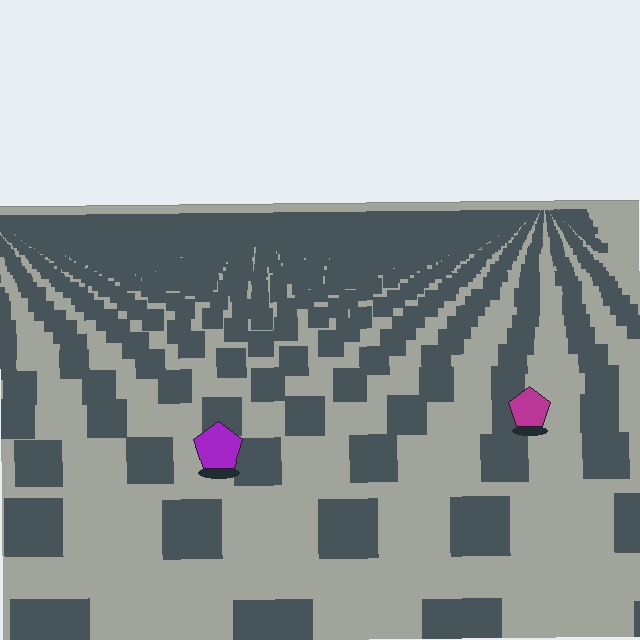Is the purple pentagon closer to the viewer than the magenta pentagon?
Yes. The purple pentagon is closer — you can tell from the texture gradient: the ground texture is coarser near it.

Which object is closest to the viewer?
The purple pentagon is closest. The texture marks near it are larger and more spread out.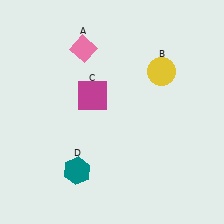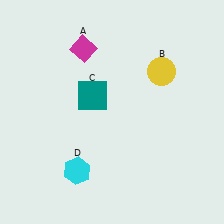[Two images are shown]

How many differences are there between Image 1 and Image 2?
There are 3 differences between the two images.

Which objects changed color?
A changed from pink to magenta. C changed from magenta to teal. D changed from teal to cyan.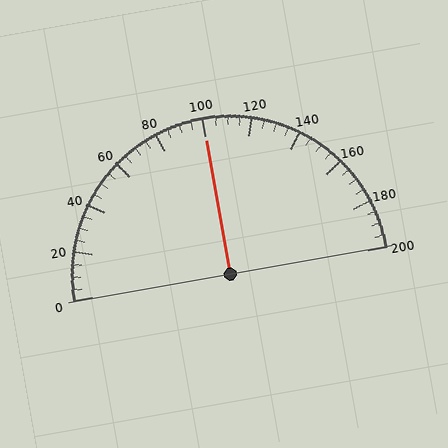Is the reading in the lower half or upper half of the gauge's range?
The reading is in the upper half of the range (0 to 200).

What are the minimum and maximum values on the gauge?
The gauge ranges from 0 to 200.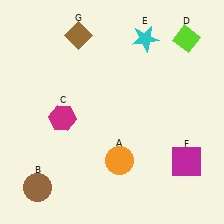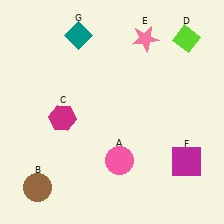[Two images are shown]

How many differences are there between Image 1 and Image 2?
There are 3 differences between the two images.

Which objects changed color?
A changed from orange to pink. E changed from cyan to pink. G changed from brown to teal.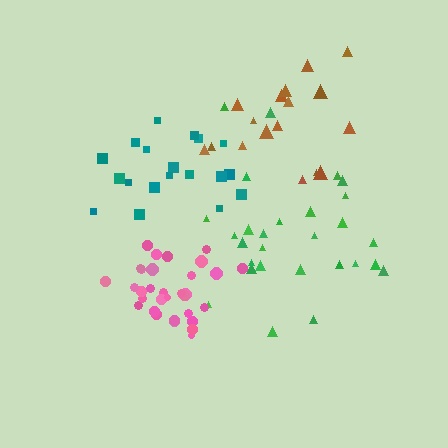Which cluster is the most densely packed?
Pink.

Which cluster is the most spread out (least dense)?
Brown.